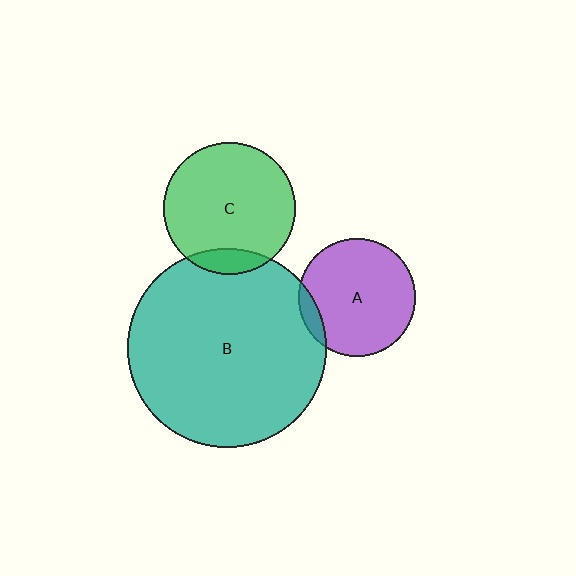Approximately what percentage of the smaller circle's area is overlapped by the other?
Approximately 10%.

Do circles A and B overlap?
Yes.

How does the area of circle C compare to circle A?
Approximately 1.3 times.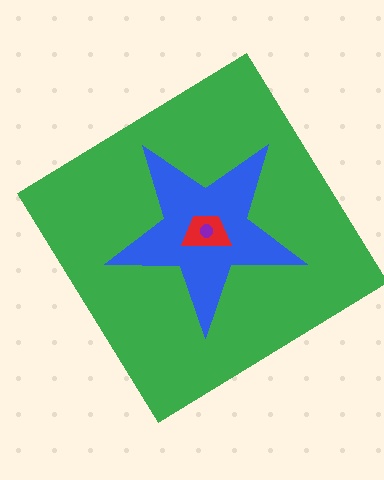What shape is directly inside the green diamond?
The blue star.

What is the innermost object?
The purple circle.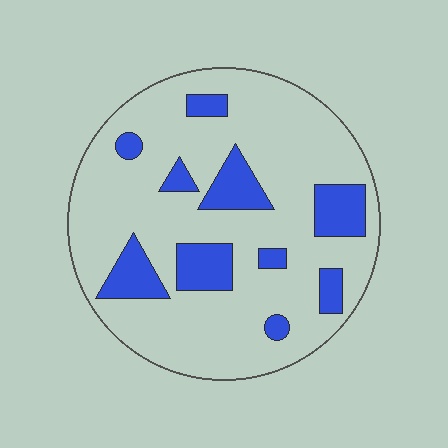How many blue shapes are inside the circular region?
10.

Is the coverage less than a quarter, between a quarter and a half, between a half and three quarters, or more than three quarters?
Less than a quarter.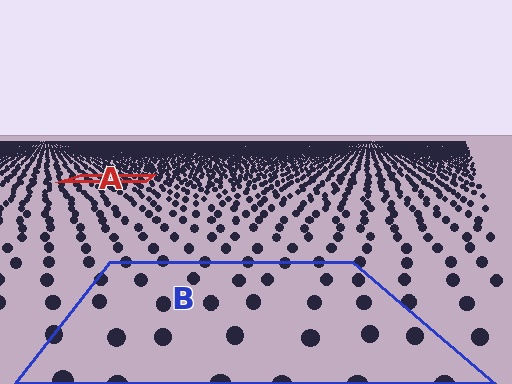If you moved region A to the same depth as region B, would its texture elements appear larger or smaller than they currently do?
They would appear larger. At a closer depth, the same texture elements are projected at a bigger on-screen size.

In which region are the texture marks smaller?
The texture marks are smaller in region A, because it is farther away.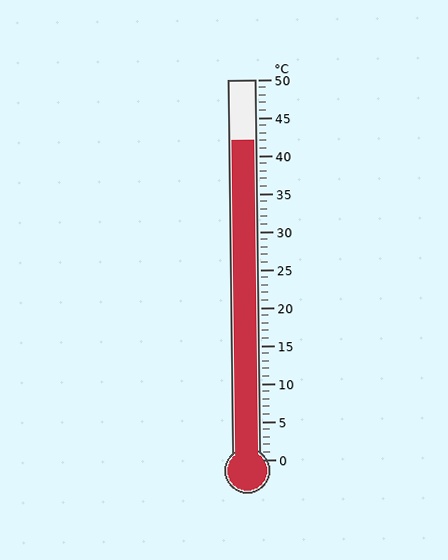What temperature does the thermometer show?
The thermometer shows approximately 42°C.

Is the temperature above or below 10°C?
The temperature is above 10°C.